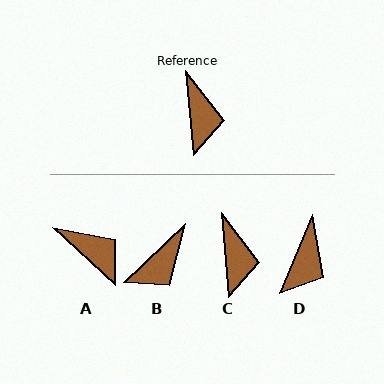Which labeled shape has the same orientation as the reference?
C.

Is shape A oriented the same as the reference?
No, it is off by about 42 degrees.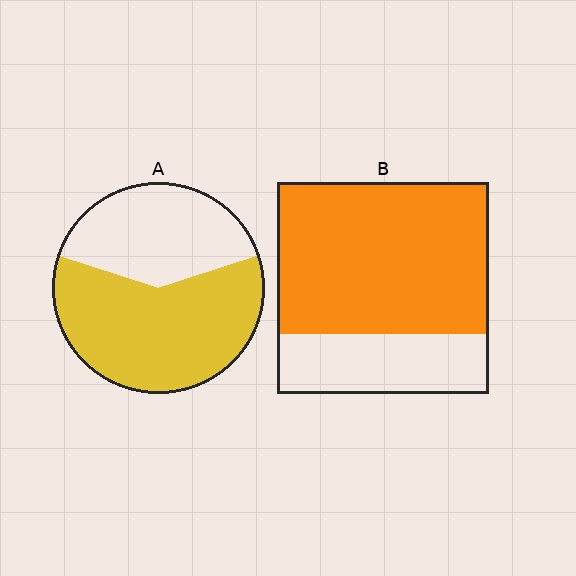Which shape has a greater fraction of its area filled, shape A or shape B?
Shape B.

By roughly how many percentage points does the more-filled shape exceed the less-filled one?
By roughly 10 percentage points (B over A).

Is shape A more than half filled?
Yes.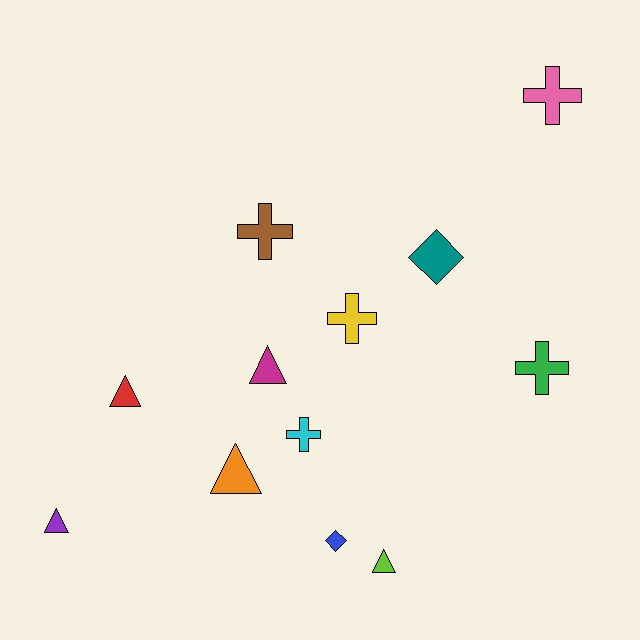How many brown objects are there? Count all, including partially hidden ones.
There is 1 brown object.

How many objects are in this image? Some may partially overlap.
There are 12 objects.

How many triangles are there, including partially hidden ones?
There are 5 triangles.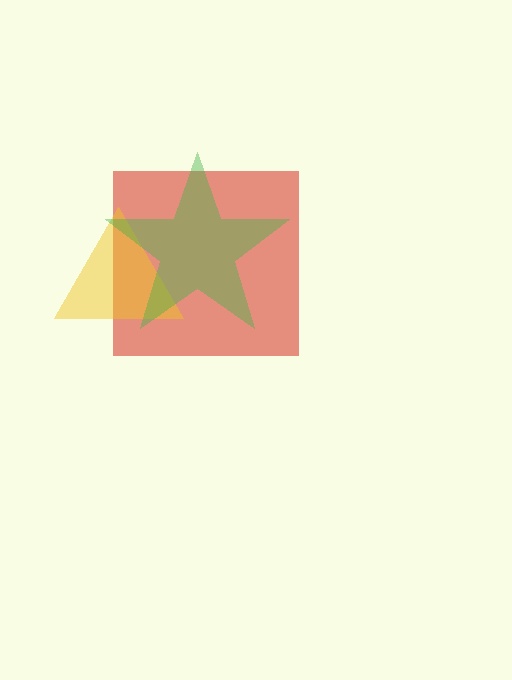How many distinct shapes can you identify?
There are 3 distinct shapes: a red square, a yellow triangle, a green star.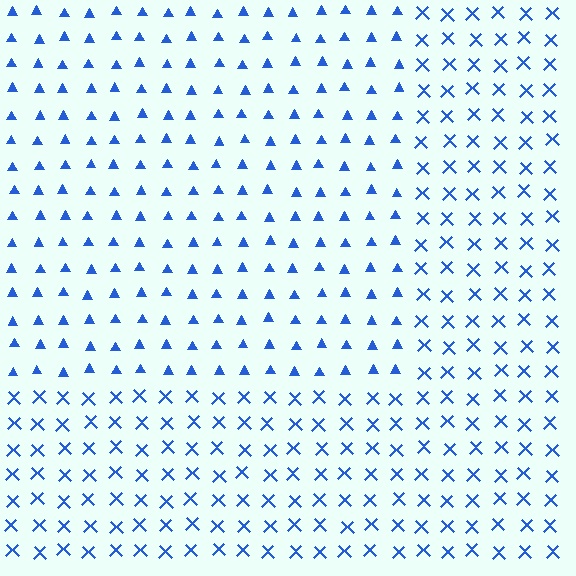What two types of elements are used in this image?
The image uses triangles inside the rectangle region and X marks outside it.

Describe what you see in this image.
The image is filled with small blue elements arranged in a uniform grid. A rectangle-shaped region contains triangles, while the surrounding area contains X marks. The boundary is defined purely by the change in element shape.